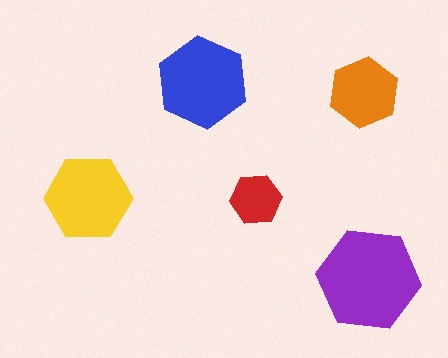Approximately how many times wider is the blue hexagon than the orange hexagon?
About 1.5 times wider.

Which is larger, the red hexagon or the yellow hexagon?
The yellow one.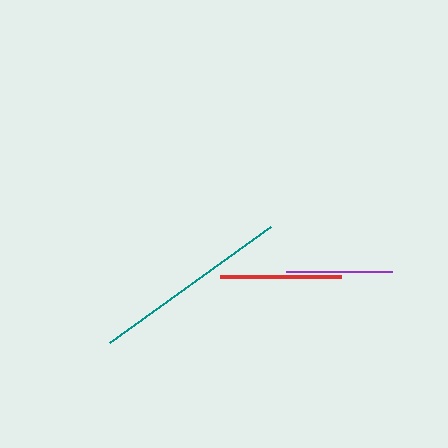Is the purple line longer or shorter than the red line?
The red line is longer than the purple line.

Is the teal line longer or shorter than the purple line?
The teal line is longer than the purple line.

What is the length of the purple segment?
The purple segment is approximately 106 pixels long.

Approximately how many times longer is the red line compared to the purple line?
The red line is approximately 1.1 times the length of the purple line.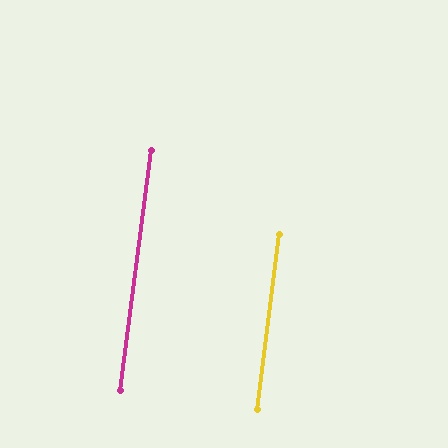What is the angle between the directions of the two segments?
Approximately 0 degrees.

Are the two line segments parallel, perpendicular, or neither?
Parallel — their directions differ by only 0.1°.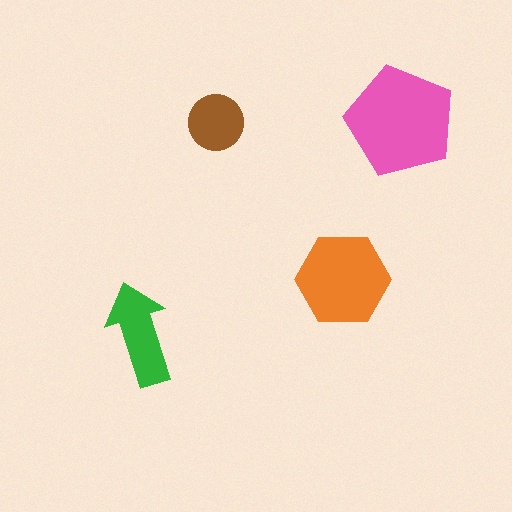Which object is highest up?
The pink pentagon is topmost.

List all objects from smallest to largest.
The brown circle, the green arrow, the orange hexagon, the pink pentagon.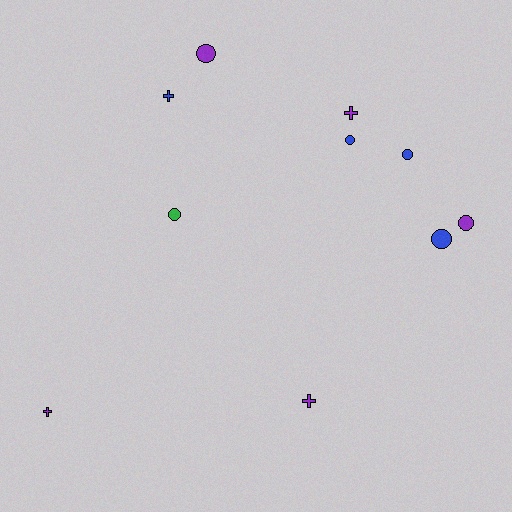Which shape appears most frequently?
Circle, with 6 objects.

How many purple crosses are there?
There are 3 purple crosses.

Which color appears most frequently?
Purple, with 5 objects.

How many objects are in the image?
There are 10 objects.